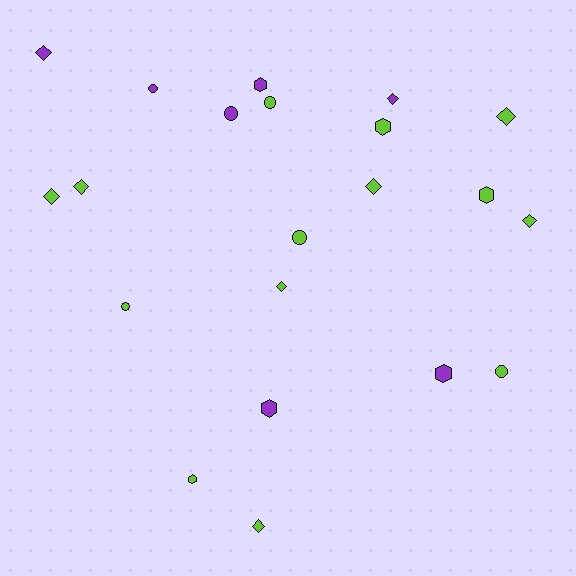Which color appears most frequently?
Lime, with 14 objects.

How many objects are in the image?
There are 21 objects.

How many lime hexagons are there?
There are 3 lime hexagons.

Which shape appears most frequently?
Diamond, with 9 objects.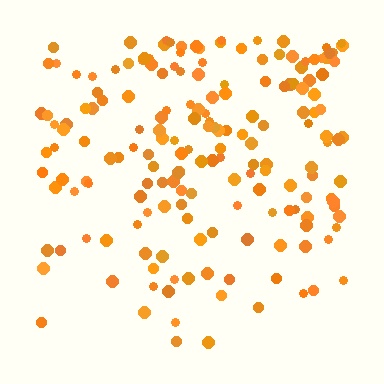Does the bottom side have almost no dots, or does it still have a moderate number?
Still a moderate number, just noticeably fewer than the top.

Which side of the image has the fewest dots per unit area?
The bottom.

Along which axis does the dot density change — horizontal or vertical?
Vertical.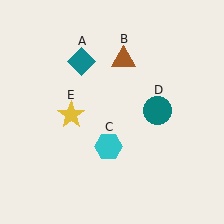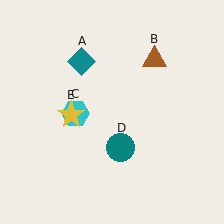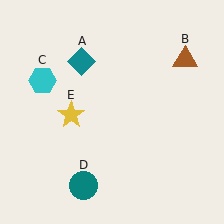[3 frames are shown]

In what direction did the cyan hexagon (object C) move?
The cyan hexagon (object C) moved up and to the left.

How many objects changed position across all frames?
3 objects changed position: brown triangle (object B), cyan hexagon (object C), teal circle (object D).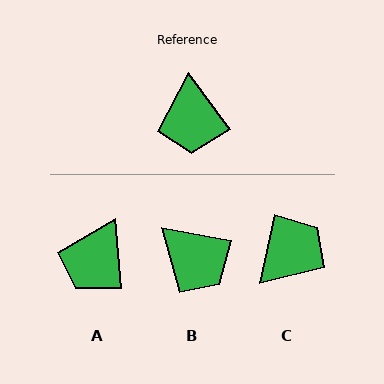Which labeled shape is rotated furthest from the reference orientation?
C, about 131 degrees away.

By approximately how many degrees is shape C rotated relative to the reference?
Approximately 131 degrees counter-clockwise.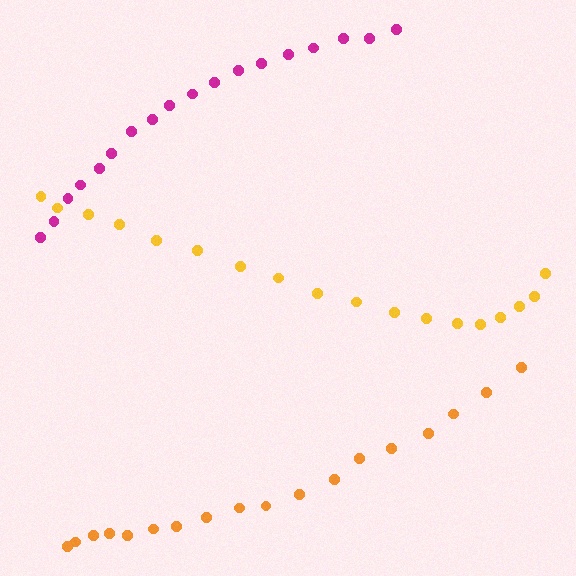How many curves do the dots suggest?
There are 3 distinct paths.